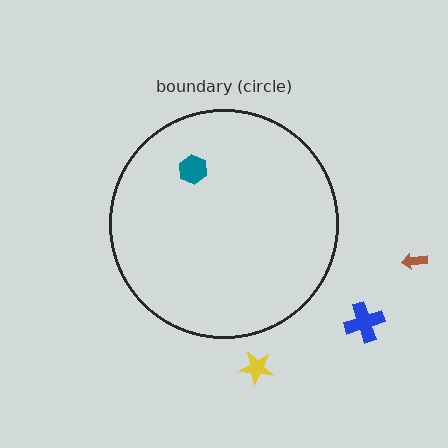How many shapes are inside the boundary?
1 inside, 3 outside.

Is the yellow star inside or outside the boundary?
Outside.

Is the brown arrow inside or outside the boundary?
Outside.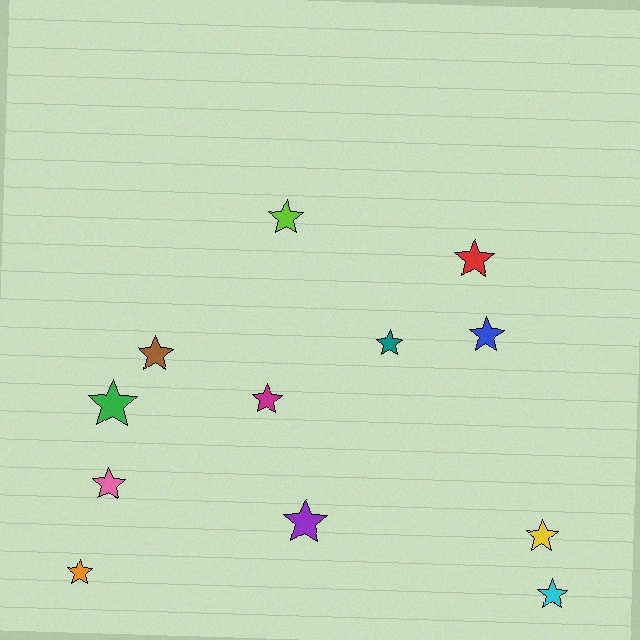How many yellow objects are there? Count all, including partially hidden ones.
There is 1 yellow object.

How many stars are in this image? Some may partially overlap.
There are 12 stars.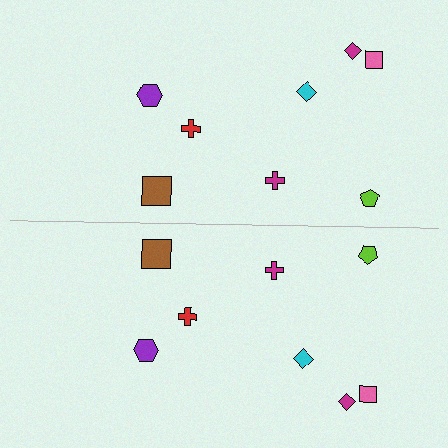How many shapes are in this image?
There are 16 shapes in this image.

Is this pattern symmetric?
Yes, this pattern has bilateral (reflection) symmetry.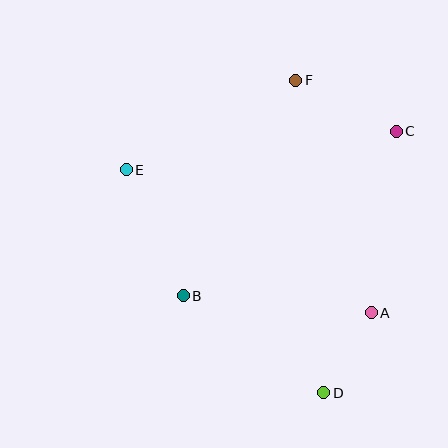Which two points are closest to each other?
Points A and D are closest to each other.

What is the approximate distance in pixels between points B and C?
The distance between B and C is approximately 269 pixels.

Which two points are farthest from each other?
Points D and F are farthest from each other.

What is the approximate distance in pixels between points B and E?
The distance between B and E is approximately 138 pixels.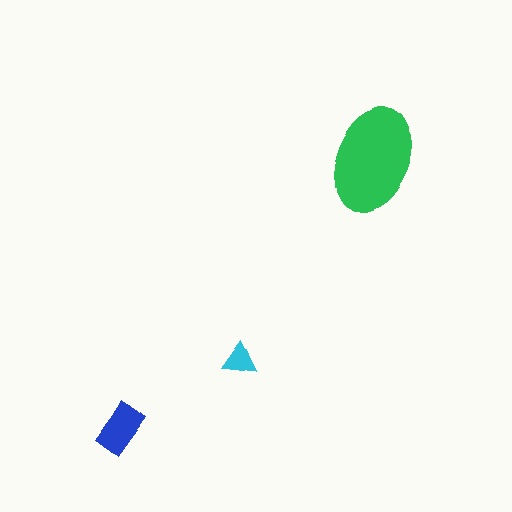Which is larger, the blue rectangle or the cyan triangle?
The blue rectangle.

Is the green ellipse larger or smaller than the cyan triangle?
Larger.